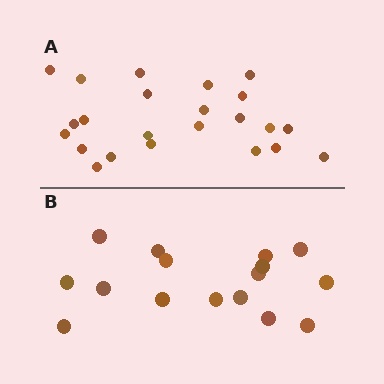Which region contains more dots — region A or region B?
Region A (the top region) has more dots.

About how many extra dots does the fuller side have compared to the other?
Region A has roughly 8 or so more dots than region B.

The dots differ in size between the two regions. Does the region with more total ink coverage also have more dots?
No. Region B has more total ink coverage because its dots are larger, but region A actually contains more individual dots. Total area can be misleading — the number of items is what matters here.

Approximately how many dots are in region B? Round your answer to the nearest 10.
About 20 dots. (The exact count is 16, which rounds to 20.)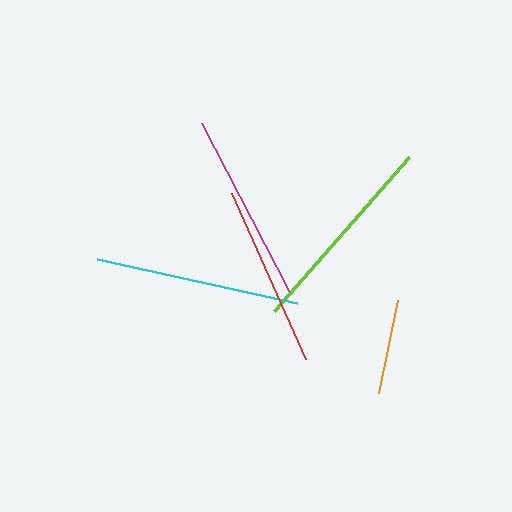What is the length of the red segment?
The red segment is approximately 183 pixels long.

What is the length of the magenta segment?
The magenta segment is approximately 190 pixels long.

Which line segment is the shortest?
The orange line is the shortest at approximately 95 pixels.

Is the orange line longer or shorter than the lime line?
The lime line is longer than the orange line.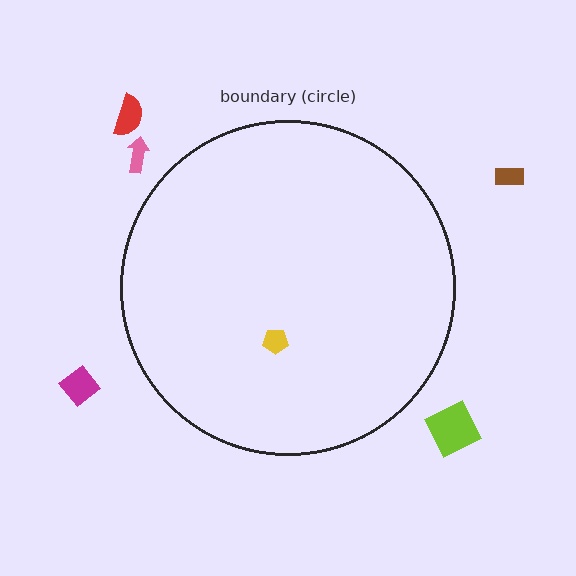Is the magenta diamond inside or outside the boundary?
Outside.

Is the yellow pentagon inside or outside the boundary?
Inside.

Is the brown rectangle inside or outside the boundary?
Outside.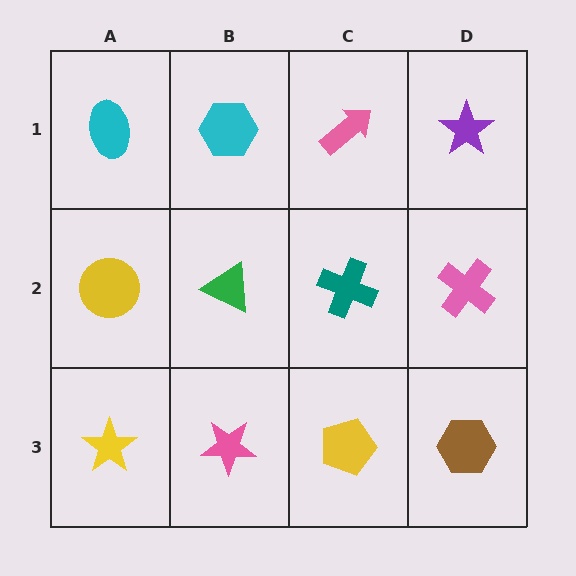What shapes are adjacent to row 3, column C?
A teal cross (row 2, column C), a pink star (row 3, column B), a brown hexagon (row 3, column D).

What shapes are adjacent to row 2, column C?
A pink arrow (row 1, column C), a yellow pentagon (row 3, column C), a green triangle (row 2, column B), a pink cross (row 2, column D).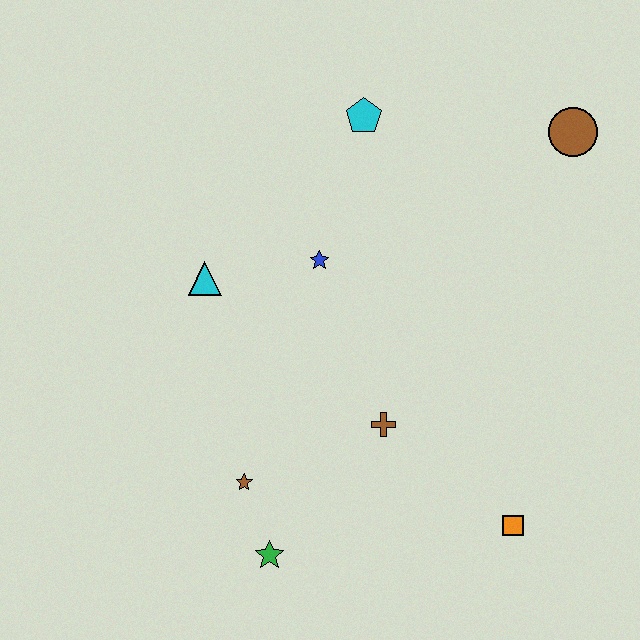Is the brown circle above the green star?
Yes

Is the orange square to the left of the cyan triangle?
No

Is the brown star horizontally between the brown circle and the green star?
No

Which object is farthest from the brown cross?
The brown circle is farthest from the brown cross.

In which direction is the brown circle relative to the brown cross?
The brown circle is above the brown cross.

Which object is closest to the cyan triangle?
The blue star is closest to the cyan triangle.